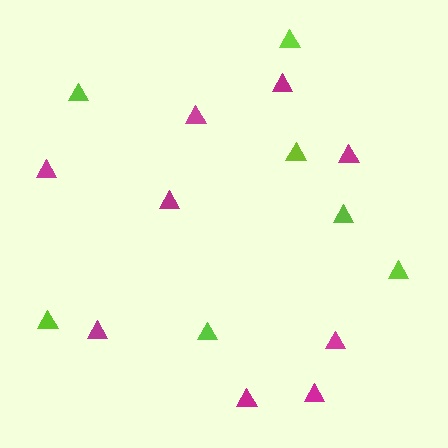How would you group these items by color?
There are 2 groups: one group of magenta triangles (9) and one group of lime triangles (7).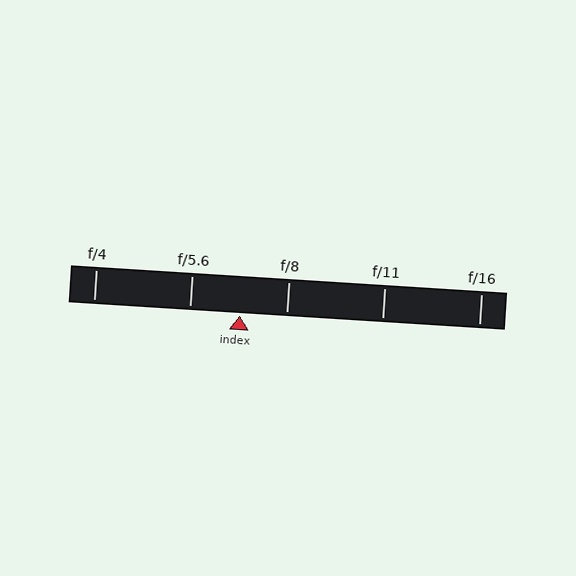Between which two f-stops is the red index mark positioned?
The index mark is between f/5.6 and f/8.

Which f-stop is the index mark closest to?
The index mark is closest to f/8.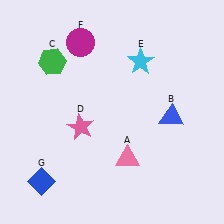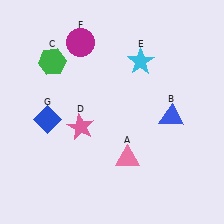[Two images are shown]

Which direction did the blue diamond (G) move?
The blue diamond (G) moved up.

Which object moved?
The blue diamond (G) moved up.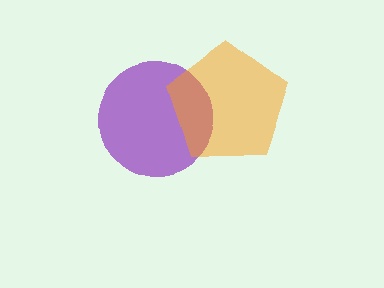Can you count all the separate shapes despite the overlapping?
Yes, there are 2 separate shapes.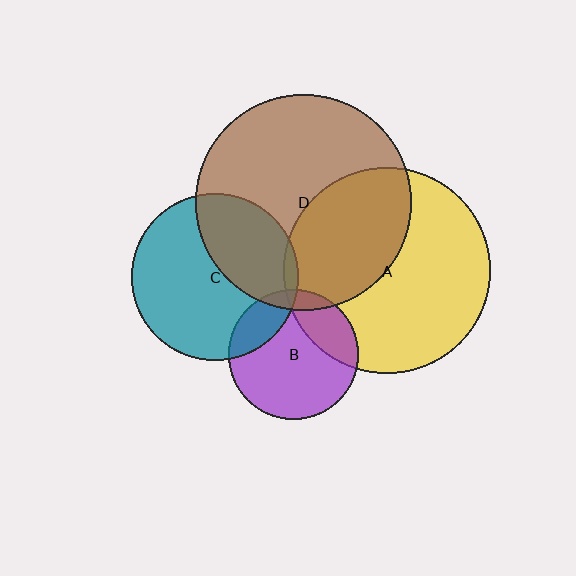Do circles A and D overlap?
Yes.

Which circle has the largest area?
Circle D (brown).